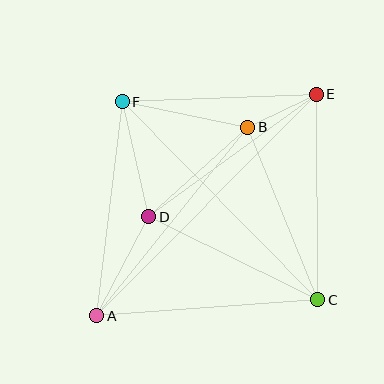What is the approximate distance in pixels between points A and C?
The distance between A and C is approximately 221 pixels.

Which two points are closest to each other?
Points B and E are closest to each other.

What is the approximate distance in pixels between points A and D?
The distance between A and D is approximately 112 pixels.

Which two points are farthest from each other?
Points A and E are farthest from each other.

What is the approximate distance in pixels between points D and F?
The distance between D and F is approximately 118 pixels.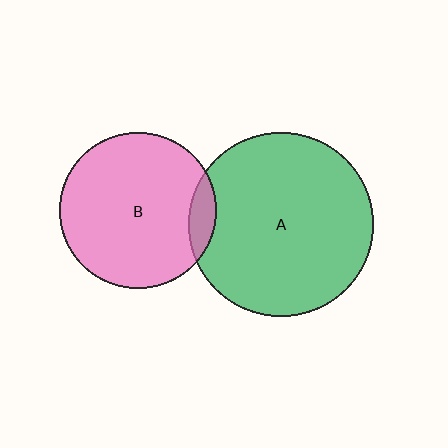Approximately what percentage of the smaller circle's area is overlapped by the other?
Approximately 10%.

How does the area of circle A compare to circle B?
Approximately 1.4 times.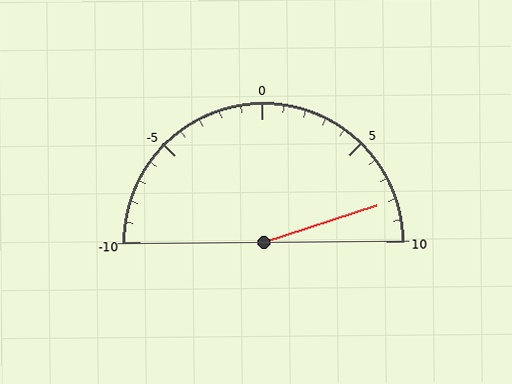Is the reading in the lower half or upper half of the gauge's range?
The reading is in the upper half of the range (-10 to 10).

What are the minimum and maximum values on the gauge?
The gauge ranges from -10 to 10.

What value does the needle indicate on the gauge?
The needle indicates approximately 8.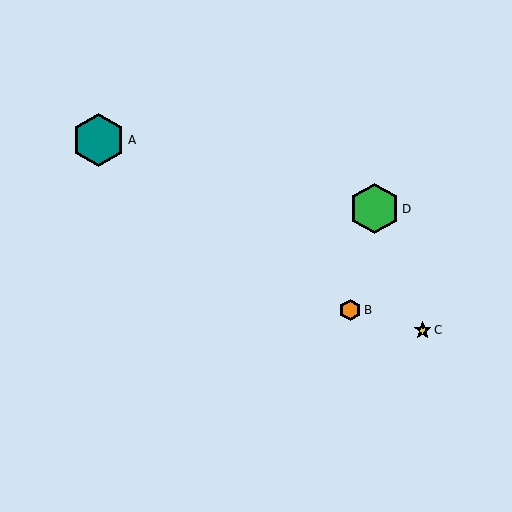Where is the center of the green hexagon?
The center of the green hexagon is at (374, 209).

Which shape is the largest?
The teal hexagon (labeled A) is the largest.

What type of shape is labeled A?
Shape A is a teal hexagon.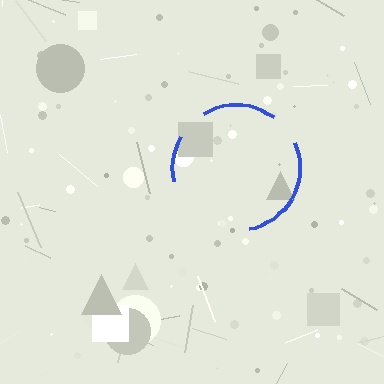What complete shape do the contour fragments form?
The contour fragments form a circle.